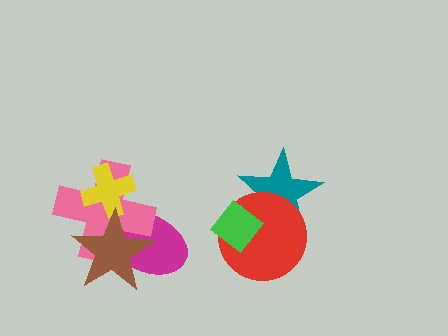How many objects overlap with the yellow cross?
2 objects overlap with the yellow cross.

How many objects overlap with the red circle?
2 objects overlap with the red circle.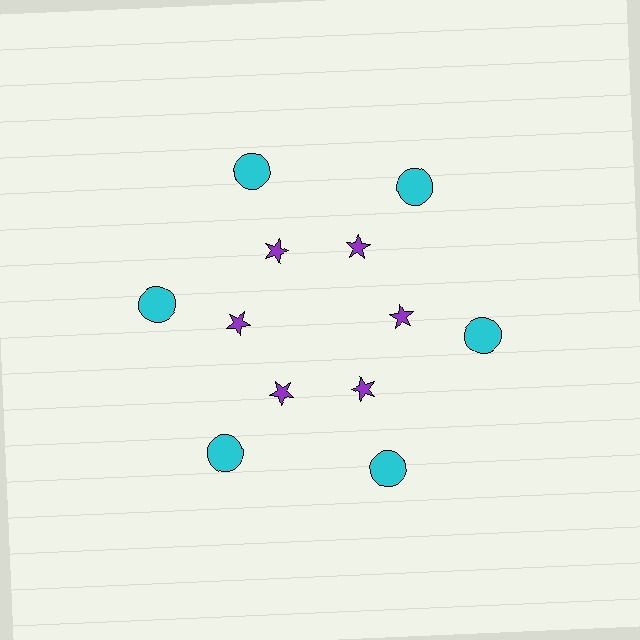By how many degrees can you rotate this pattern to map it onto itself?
The pattern maps onto itself every 60 degrees of rotation.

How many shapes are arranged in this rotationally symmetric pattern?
There are 12 shapes, arranged in 6 groups of 2.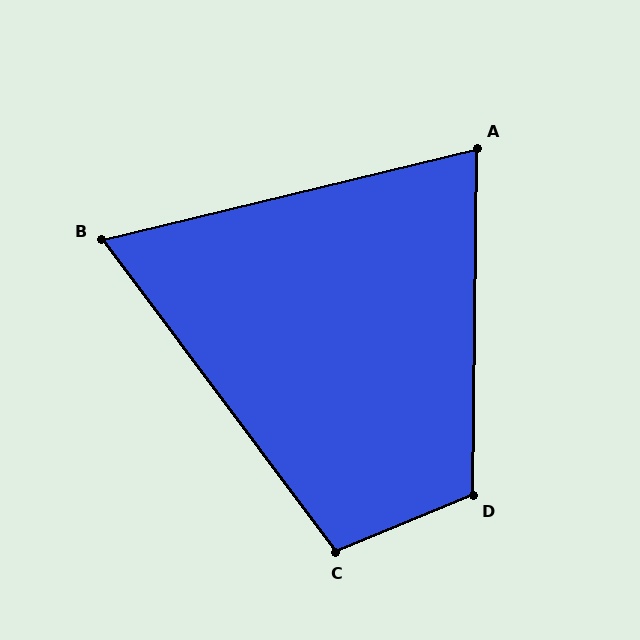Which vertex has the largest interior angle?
D, at approximately 113 degrees.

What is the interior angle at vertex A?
Approximately 76 degrees (acute).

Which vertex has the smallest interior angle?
B, at approximately 67 degrees.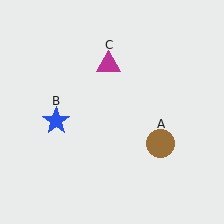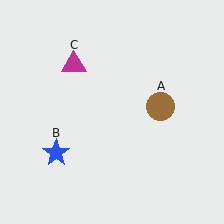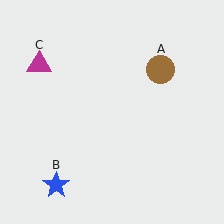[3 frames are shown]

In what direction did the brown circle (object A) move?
The brown circle (object A) moved up.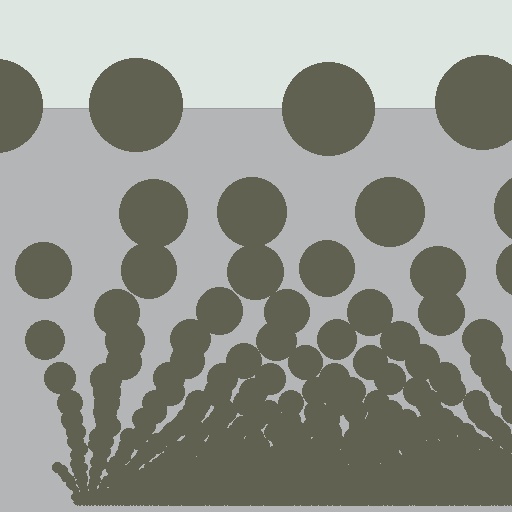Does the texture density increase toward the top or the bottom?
Density increases toward the bottom.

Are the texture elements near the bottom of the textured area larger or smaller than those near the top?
Smaller. The gradient is inverted — elements near the bottom are smaller and denser.